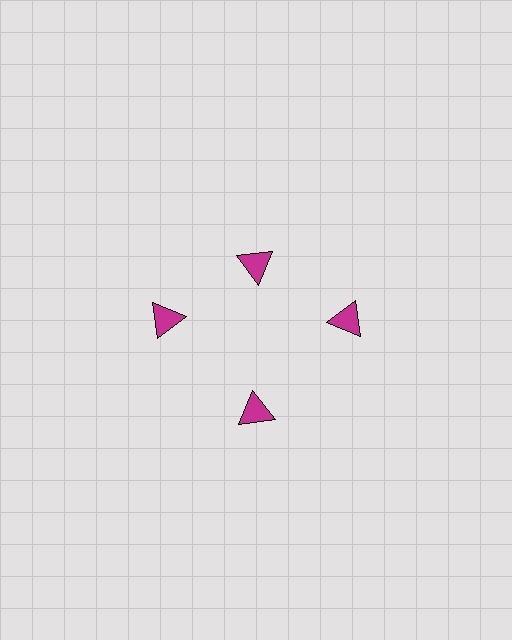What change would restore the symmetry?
The symmetry would be restored by moving it outward, back onto the ring so that all 4 triangles sit at equal angles and equal distance from the center.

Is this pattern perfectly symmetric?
No. The 4 magenta triangles are arranged in a ring, but one element near the 12 o'clock position is pulled inward toward the center, breaking the 4-fold rotational symmetry.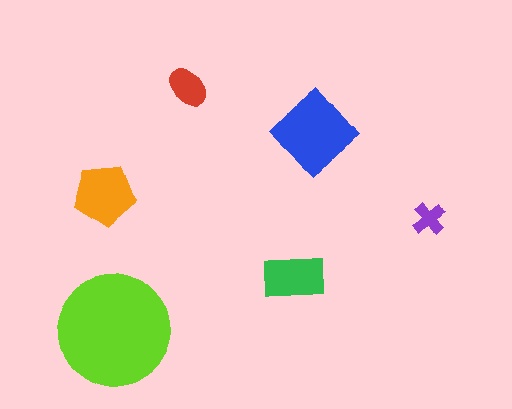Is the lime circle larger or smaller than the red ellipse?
Larger.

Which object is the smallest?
The purple cross.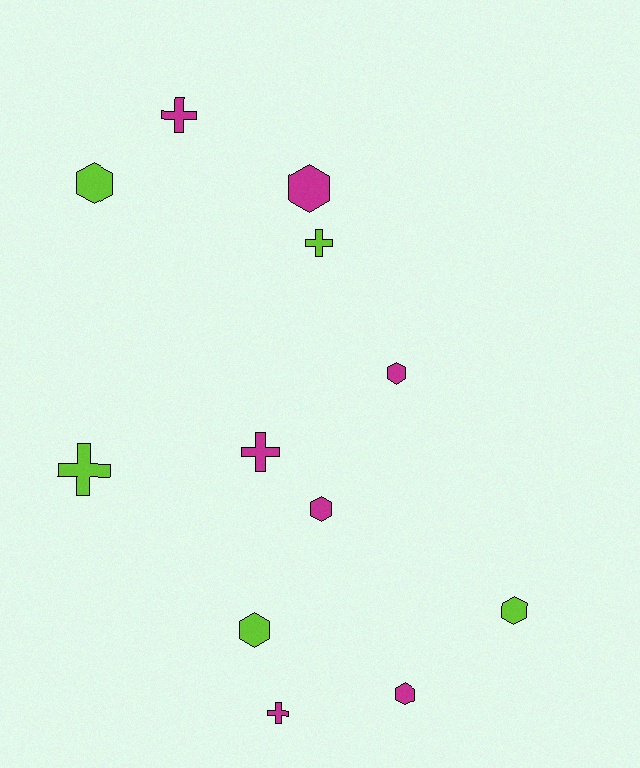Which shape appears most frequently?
Hexagon, with 7 objects.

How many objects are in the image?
There are 12 objects.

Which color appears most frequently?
Magenta, with 7 objects.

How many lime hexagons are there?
There are 3 lime hexagons.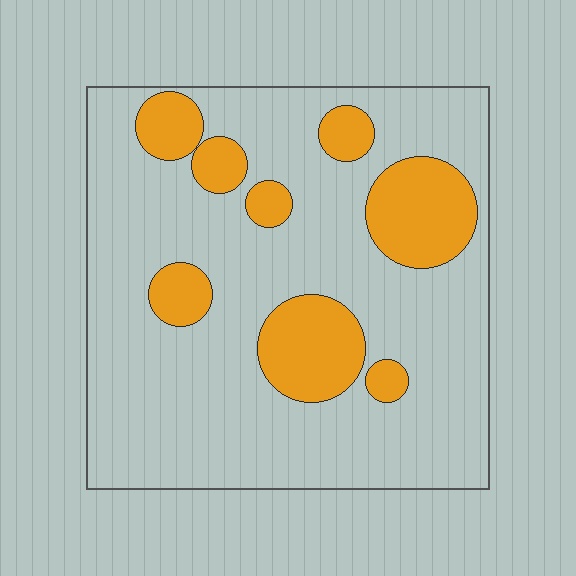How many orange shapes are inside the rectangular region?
8.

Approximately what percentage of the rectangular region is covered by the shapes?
Approximately 20%.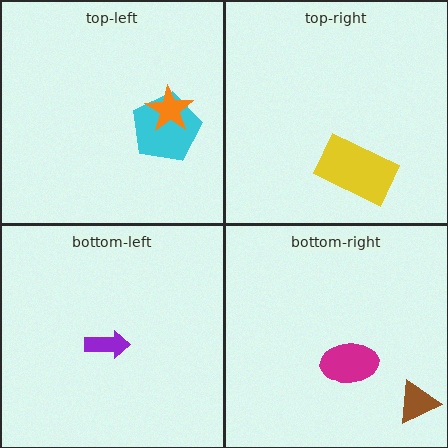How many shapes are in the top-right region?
1.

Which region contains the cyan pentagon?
The top-left region.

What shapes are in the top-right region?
The yellow rectangle.